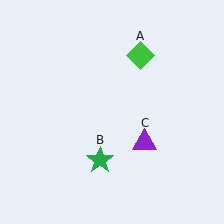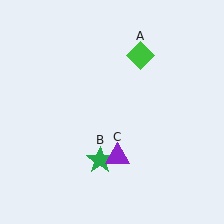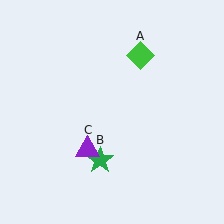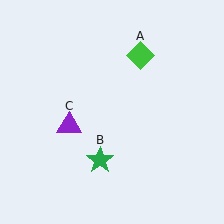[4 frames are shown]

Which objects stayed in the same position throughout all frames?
Green diamond (object A) and green star (object B) remained stationary.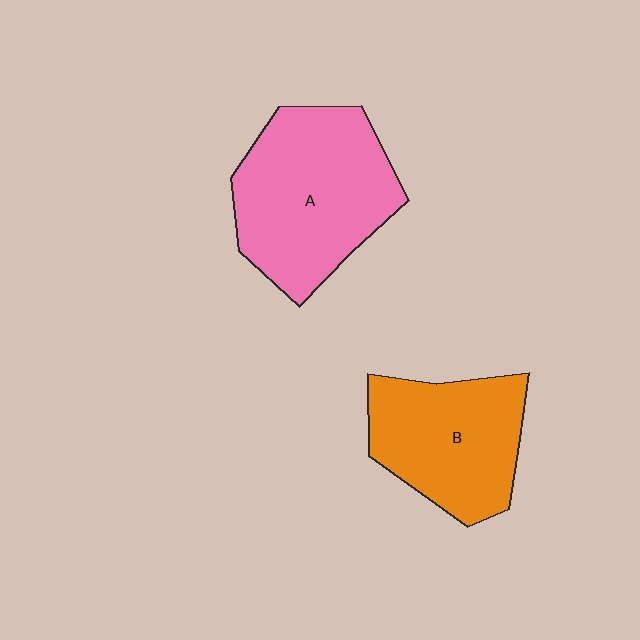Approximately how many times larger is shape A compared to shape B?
Approximately 1.3 times.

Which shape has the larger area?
Shape A (pink).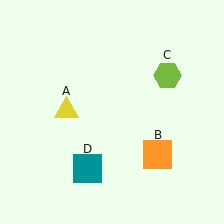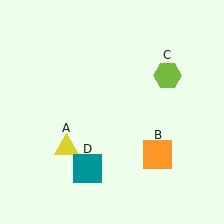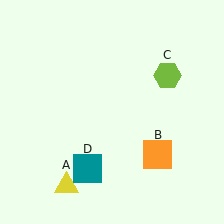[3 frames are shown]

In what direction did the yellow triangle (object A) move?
The yellow triangle (object A) moved down.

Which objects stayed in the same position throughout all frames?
Orange square (object B) and lime hexagon (object C) and teal square (object D) remained stationary.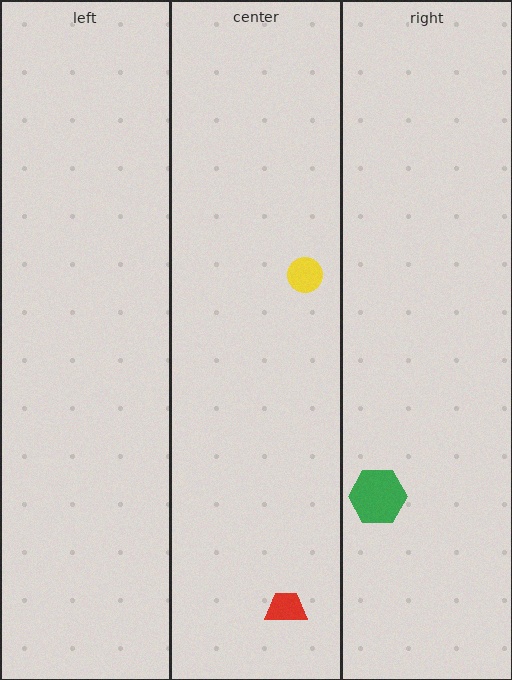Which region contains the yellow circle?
The center region.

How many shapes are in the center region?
2.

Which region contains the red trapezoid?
The center region.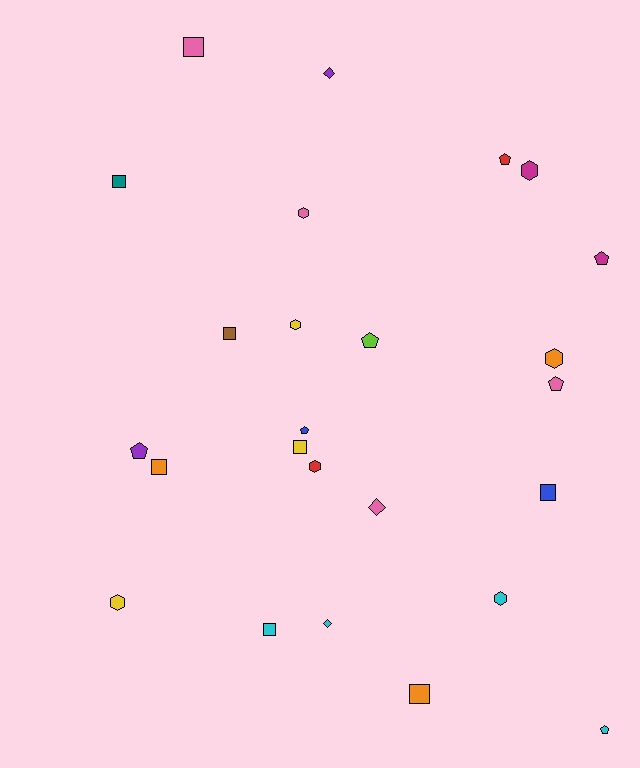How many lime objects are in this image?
There is 1 lime object.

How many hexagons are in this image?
There are 7 hexagons.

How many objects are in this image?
There are 25 objects.